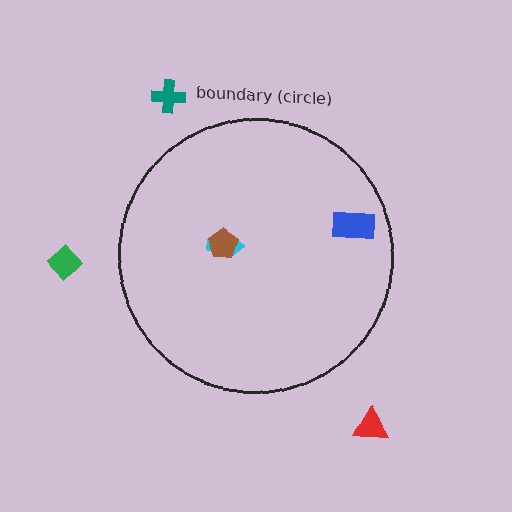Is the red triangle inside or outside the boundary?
Outside.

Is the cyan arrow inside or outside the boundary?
Inside.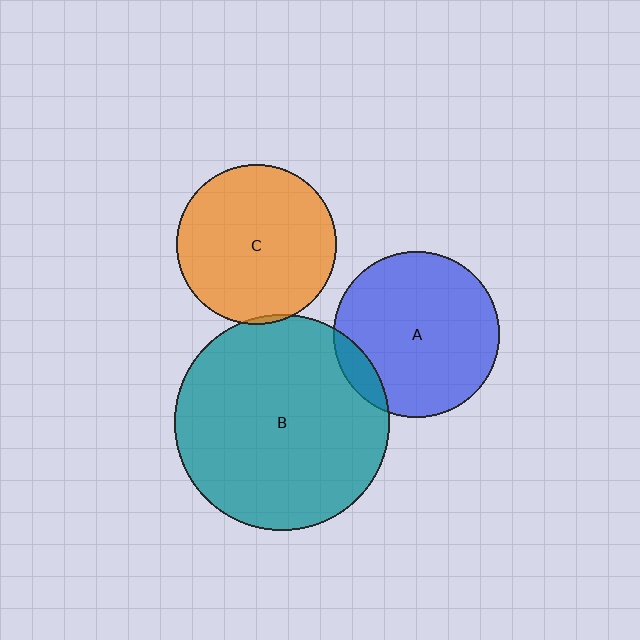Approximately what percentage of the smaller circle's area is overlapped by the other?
Approximately 5%.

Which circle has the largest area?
Circle B (teal).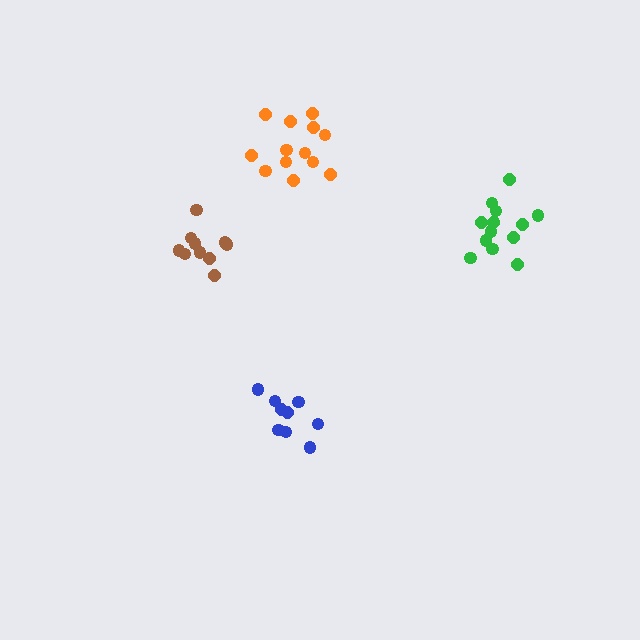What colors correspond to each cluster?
The clusters are colored: orange, blue, green, brown.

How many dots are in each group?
Group 1: 13 dots, Group 2: 9 dots, Group 3: 14 dots, Group 4: 10 dots (46 total).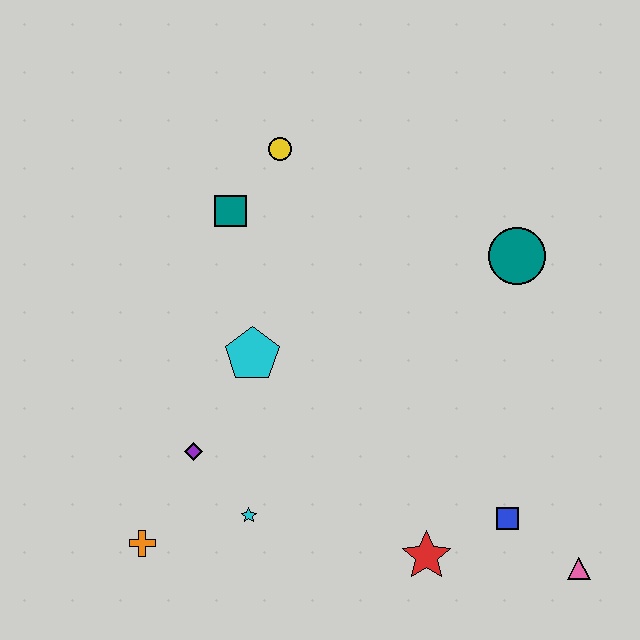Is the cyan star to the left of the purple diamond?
No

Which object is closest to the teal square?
The yellow circle is closest to the teal square.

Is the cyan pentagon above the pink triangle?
Yes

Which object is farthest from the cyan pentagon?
The pink triangle is farthest from the cyan pentagon.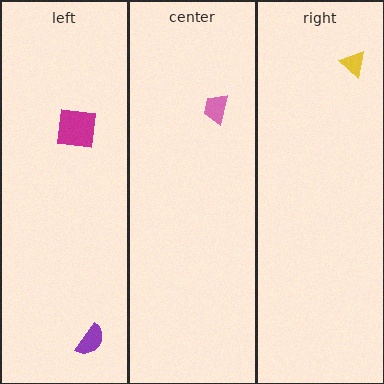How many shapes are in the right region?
1.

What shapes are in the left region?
The magenta square, the purple semicircle.